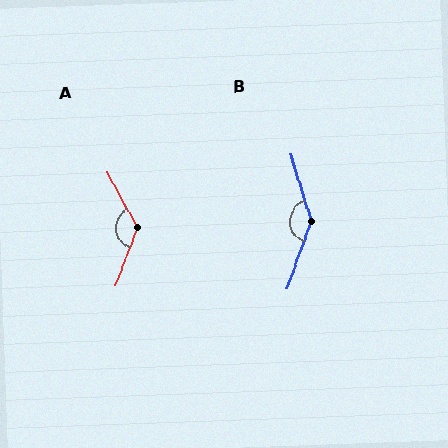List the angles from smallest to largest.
A (131°), B (143°).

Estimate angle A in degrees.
Approximately 131 degrees.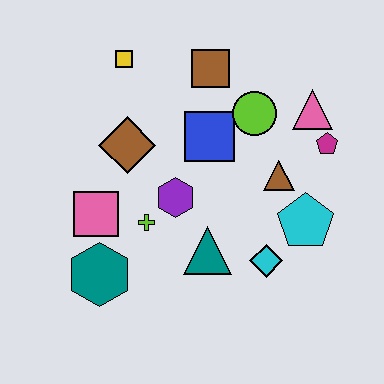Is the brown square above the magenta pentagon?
Yes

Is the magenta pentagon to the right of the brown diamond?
Yes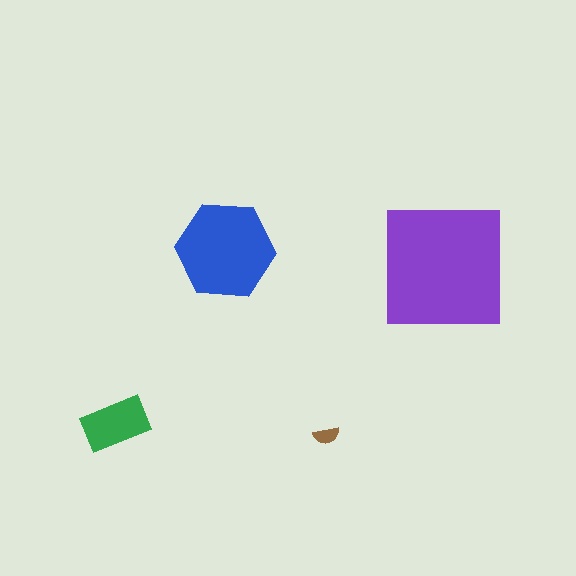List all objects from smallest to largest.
The brown semicircle, the green rectangle, the blue hexagon, the purple square.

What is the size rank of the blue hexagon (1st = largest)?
2nd.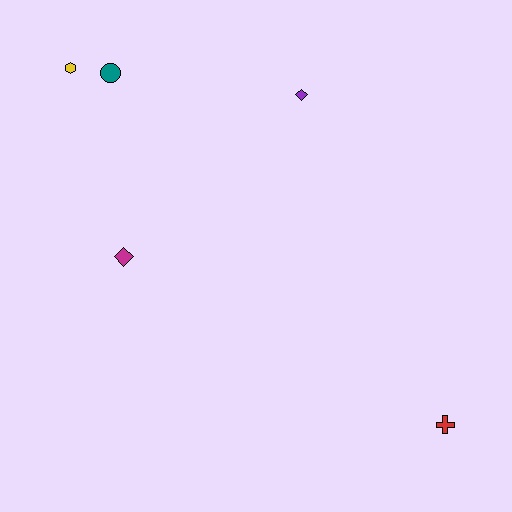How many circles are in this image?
There is 1 circle.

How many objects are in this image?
There are 5 objects.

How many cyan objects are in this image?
There are no cyan objects.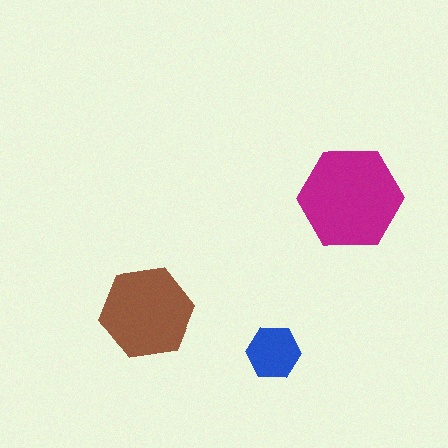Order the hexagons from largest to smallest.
the magenta one, the brown one, the blue one.